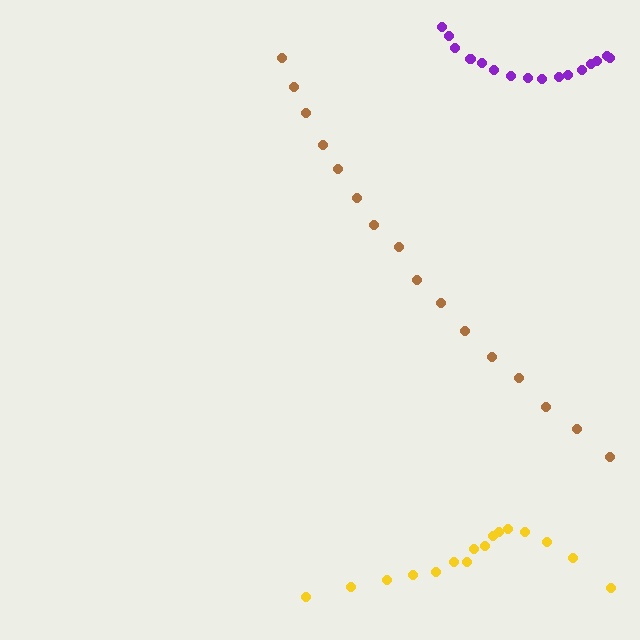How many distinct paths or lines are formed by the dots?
There are 3 distinct paths.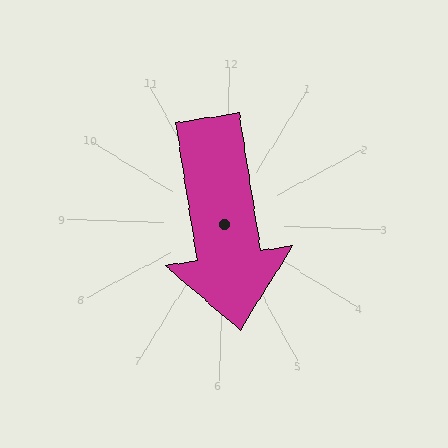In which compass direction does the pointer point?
South.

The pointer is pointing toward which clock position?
Roughly 6 o'clock.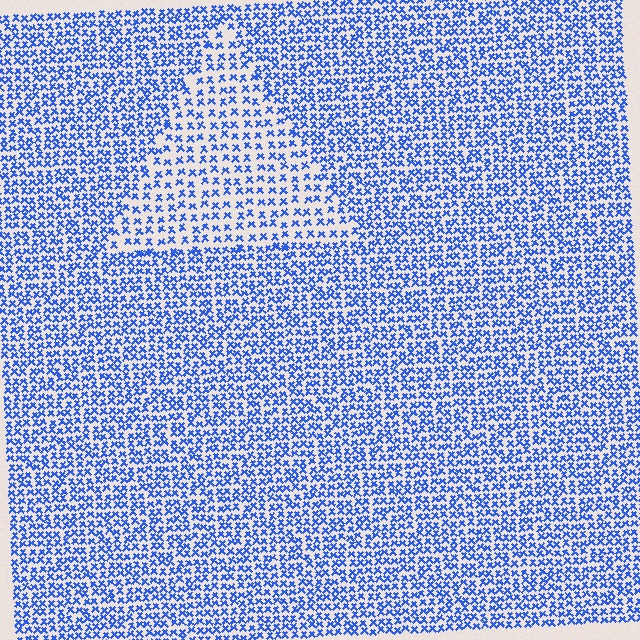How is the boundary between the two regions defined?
The boundary is defined by a change in element density (approximately 1.7x ratio). All elements are the same color, size, and shape.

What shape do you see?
I see a triangle.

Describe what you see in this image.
The image contains small blue elements arranged at two different densities. A triangle-shaped region is visible where the elements are less densely packed than the surrounding area.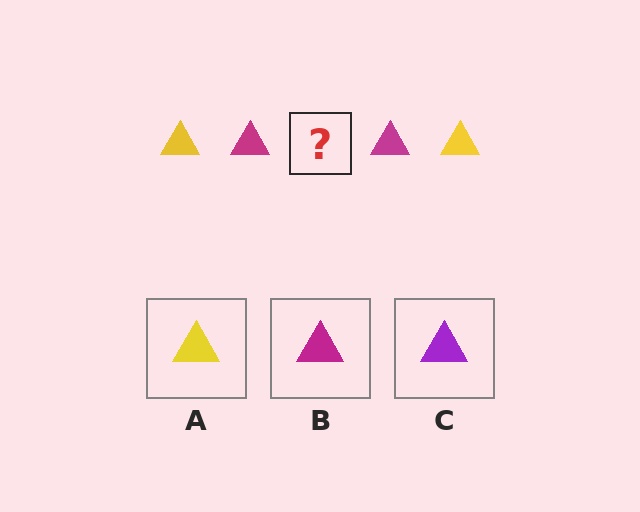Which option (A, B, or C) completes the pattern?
A.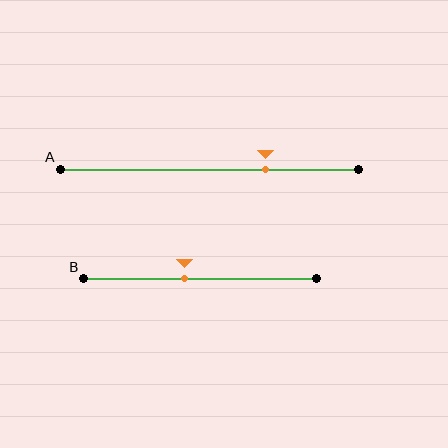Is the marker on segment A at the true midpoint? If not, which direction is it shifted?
No, the marker on segment A is shifted to the right by about 19% of the segment length.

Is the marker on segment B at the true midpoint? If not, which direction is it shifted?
No, the marker on segment B is shifted to the left by about 7% of the segment length.